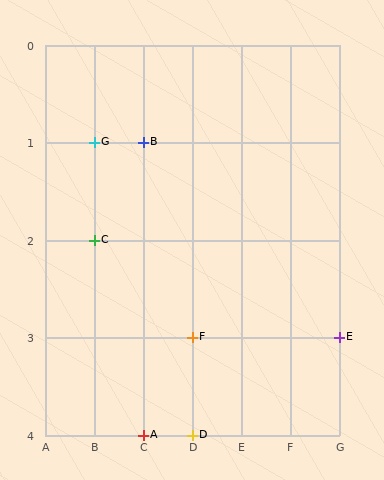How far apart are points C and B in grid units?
Points C and B are 1 column and 1 row apart (about 1.4 grid units diagonally).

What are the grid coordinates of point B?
Point B is at grid coordinates (C, 1).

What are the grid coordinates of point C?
Point C is at grid coordinates (B, 2).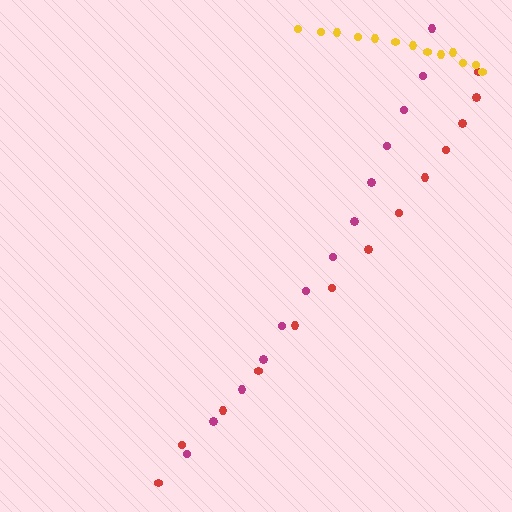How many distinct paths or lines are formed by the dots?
There are 3 distinct paths.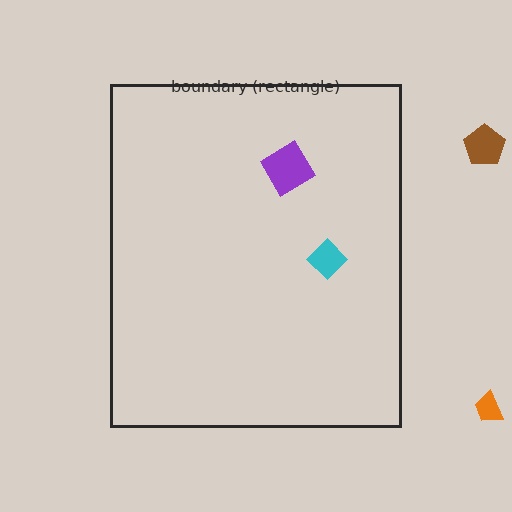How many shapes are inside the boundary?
2 inside, 2 outside.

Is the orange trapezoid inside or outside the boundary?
Outside.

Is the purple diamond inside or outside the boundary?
Inside.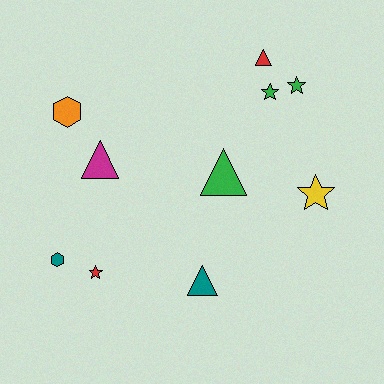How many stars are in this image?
There are 4 stars.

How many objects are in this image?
There are 10 objects.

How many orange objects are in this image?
There is 1 orange object.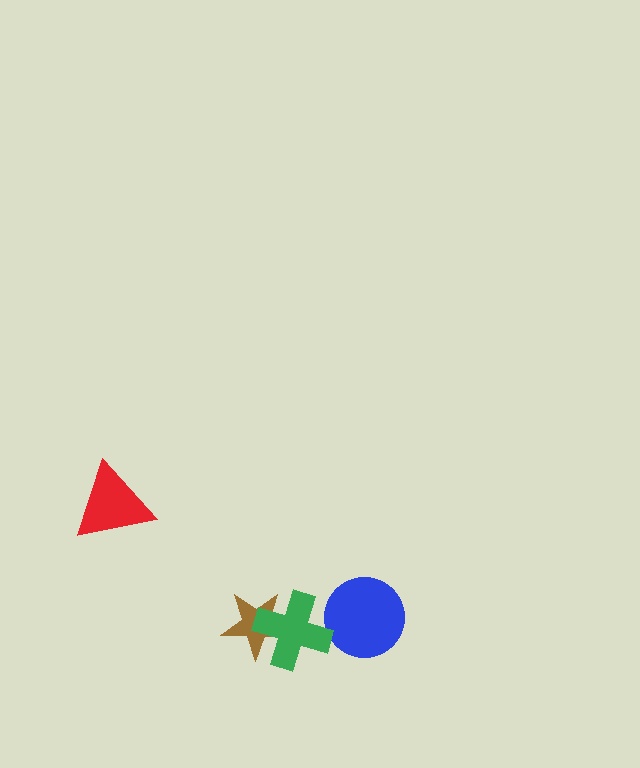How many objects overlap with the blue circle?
0 objects overlap with the blue circle.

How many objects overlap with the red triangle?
0 objects overlap with the red triangle.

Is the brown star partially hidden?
Yes, it is partially covered by another shape.